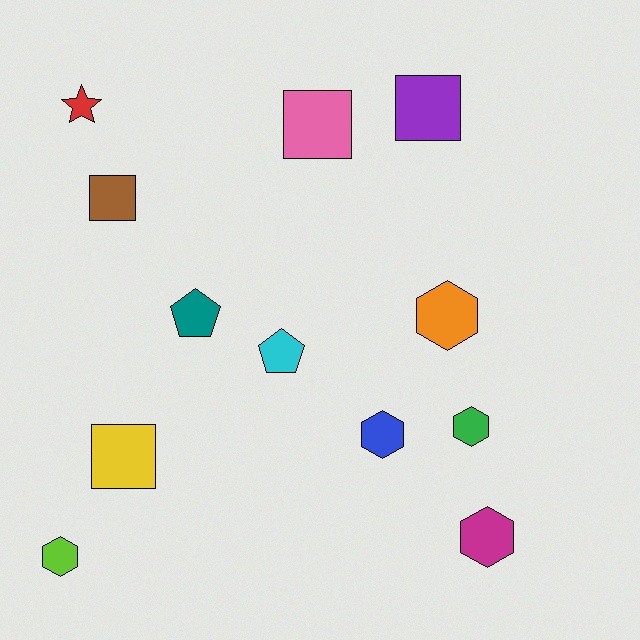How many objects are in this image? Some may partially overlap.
There are 12 objects.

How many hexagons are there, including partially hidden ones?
There are 5 hexagons.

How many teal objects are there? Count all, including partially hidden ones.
There is 1 teal object.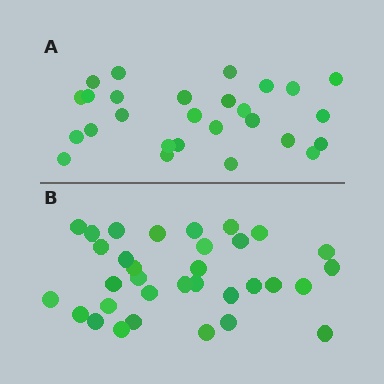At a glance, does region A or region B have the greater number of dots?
Region B (the bottom region) has more dots.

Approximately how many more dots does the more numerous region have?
Region B has about 6 more dots than region A.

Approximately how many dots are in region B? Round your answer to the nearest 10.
About 30 dots. (The exact count is 33, which rounds to 30.)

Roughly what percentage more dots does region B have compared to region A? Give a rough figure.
About 20% more.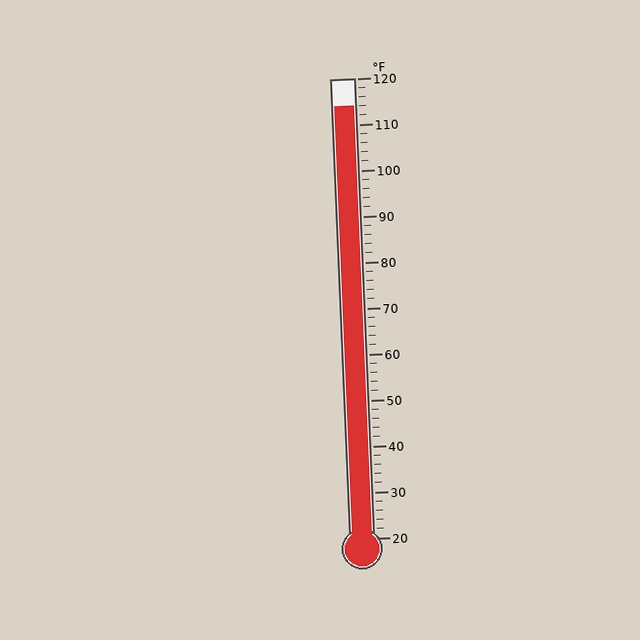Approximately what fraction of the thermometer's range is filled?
The thermometer is filled to approximately 95% of its range.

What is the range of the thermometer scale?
The thermometer scale ranges from 20°F to 120°F.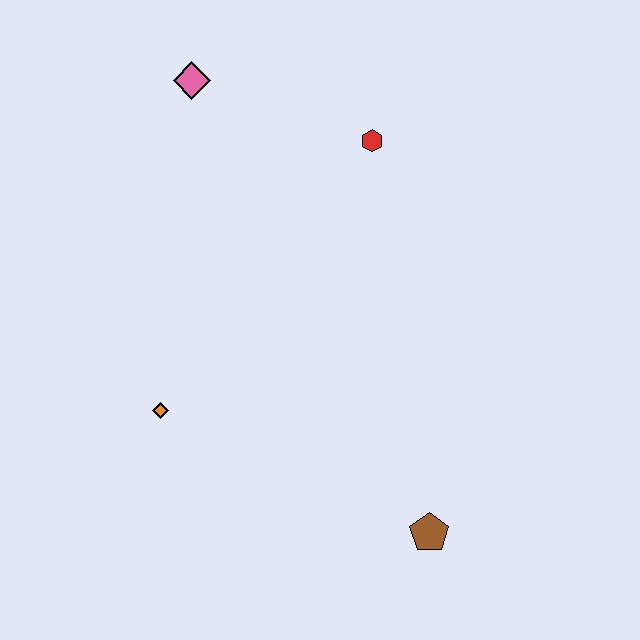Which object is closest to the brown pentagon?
The orange diamond is closest to the brown pentagon.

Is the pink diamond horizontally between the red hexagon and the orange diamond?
Yes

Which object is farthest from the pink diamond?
The brown pentagon is farthest from the pink diamond.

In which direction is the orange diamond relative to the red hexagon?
The orange diamond is below the red hexagon.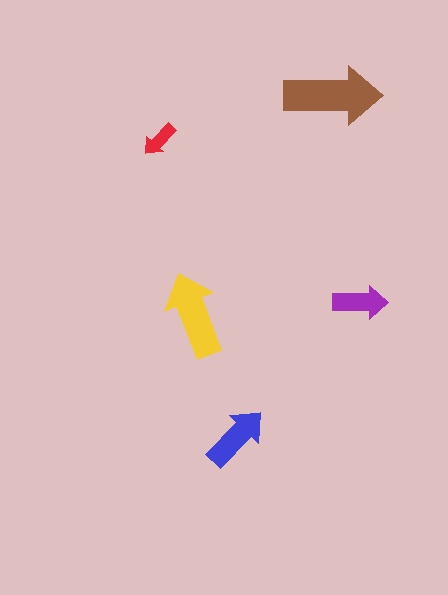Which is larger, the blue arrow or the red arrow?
The blue one.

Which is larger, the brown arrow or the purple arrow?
The brown one.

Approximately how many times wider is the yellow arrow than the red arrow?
About 2.5 times wider.